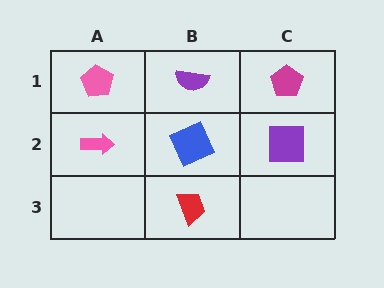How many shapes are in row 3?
1 shape.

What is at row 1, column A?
A pink pentagon.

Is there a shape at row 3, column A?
No, that cell is empty.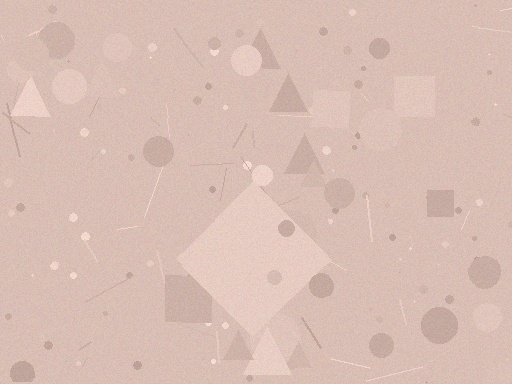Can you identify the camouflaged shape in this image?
The camouflaged shape is a diamond.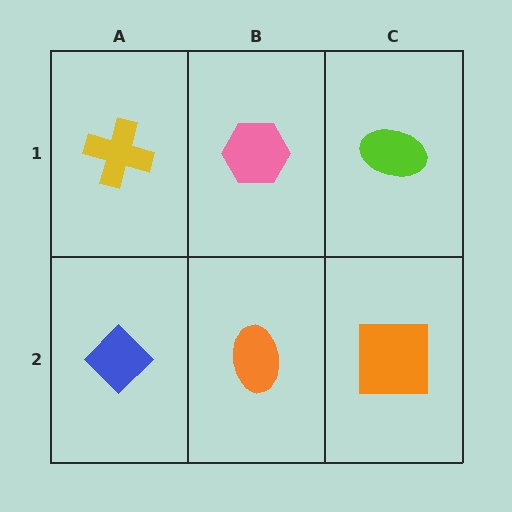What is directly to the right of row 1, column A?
A pink hexagon.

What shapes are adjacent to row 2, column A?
A yellow cross (row 1, column A), an orange ellipse (row 2, column B).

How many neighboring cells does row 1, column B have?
3.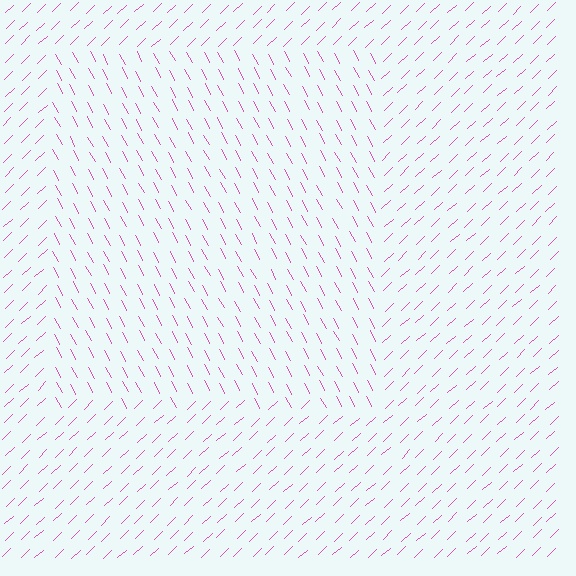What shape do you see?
I see a rectangle.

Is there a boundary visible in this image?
Yes, there is a texture boundary formed by a change in line orientation.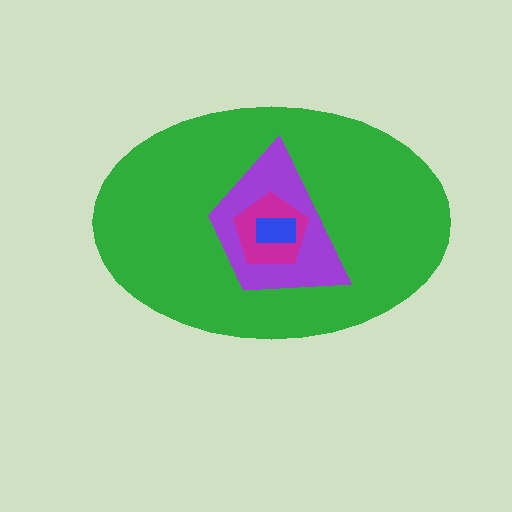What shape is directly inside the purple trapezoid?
The magenta pentagon.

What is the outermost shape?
The green ellipse.